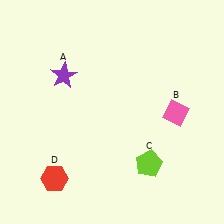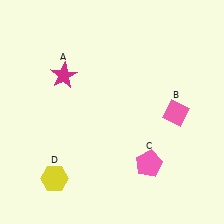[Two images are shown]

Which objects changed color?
A changed from purple to magenta. C changed from lime to pink. D changed from red to yellow.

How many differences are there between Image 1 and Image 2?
There are 3 differences between the two images.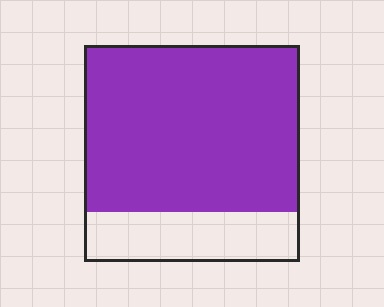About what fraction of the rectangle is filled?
About three quarters (3/4).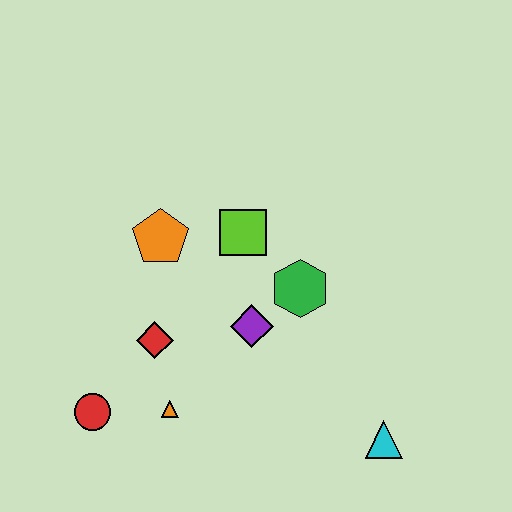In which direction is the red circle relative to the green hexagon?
The red circle is to the left of the green hexagon.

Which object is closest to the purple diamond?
The green hexagon is closest to the purple diamond.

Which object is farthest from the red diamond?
The cyan triangle is farthest from the red diamond.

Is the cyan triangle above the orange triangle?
No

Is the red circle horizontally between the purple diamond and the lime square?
No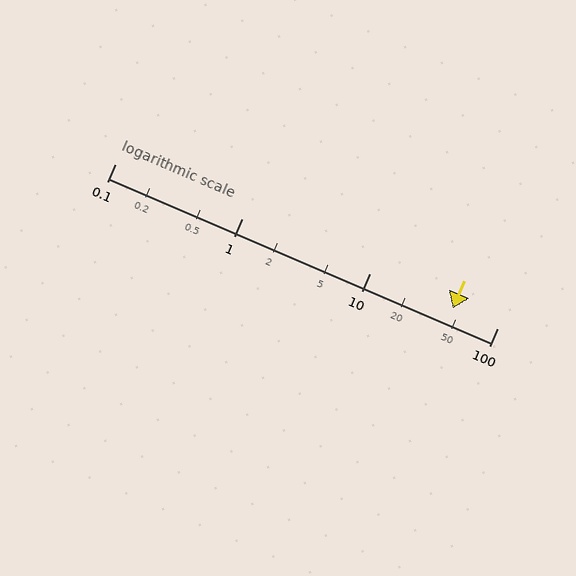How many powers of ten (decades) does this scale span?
The scale spans 3 decades, from 0.1 to 100.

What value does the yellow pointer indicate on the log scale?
The pointer indicates approximately 45.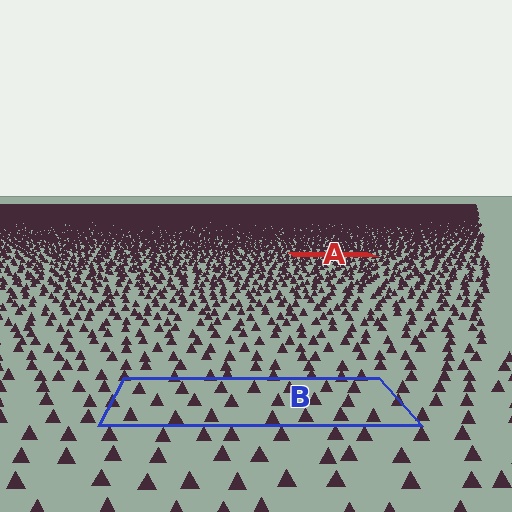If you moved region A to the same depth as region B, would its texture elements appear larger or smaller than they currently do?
They would appear larger. At a closer depth, the same texture elements are projected at a bigger on-screen size.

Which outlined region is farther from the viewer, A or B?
Region A is farther from the viewer — the texture elements inside it appear smaller and more densely packed.